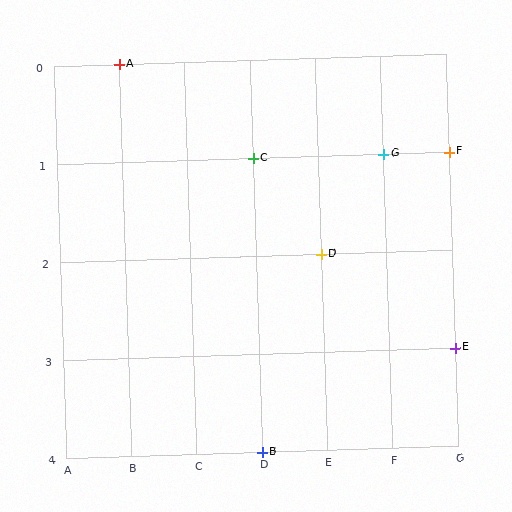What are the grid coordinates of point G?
Point G is at grid coordinates (F, 1).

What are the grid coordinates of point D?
Point D is at grid coordinates (E, 2).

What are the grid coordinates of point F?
Point F is at grid coordinates (G, 1).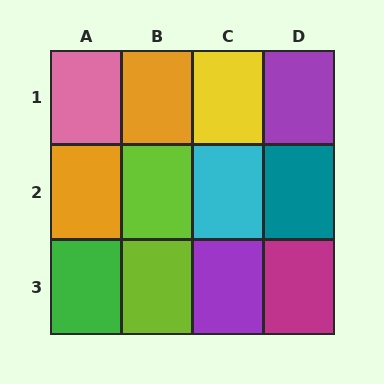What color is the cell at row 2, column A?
Orange.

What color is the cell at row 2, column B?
Lime.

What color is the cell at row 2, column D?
Teal.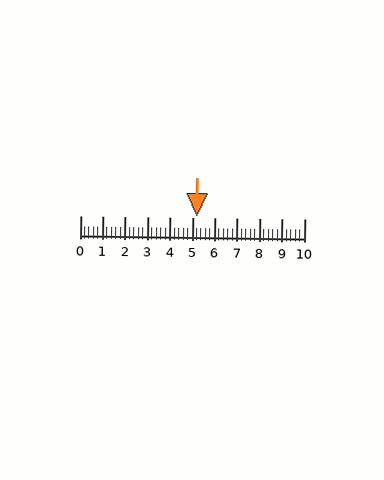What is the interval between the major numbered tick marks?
The major tick marks are spaced 1 units apart.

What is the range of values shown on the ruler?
The ruler shows values from 0 to 10.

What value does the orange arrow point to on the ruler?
The orange arrow points to approximately 5.2.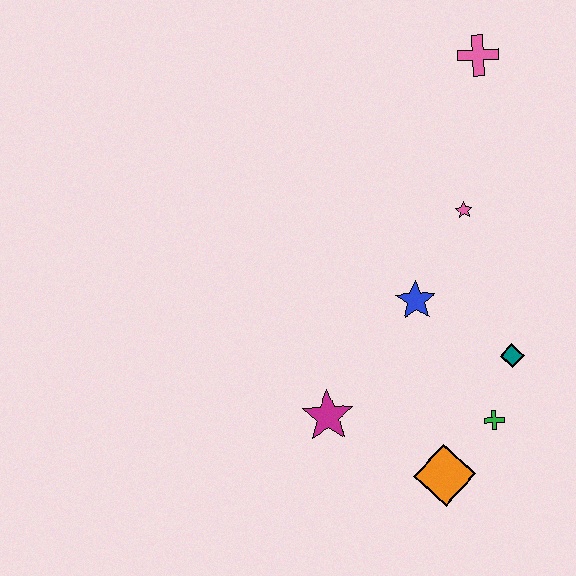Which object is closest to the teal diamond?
The green cross is closest to the teal diamond.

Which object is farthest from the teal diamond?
The pink cross is farthest from the teal diamond.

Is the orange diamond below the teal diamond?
Yes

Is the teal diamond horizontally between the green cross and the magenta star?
No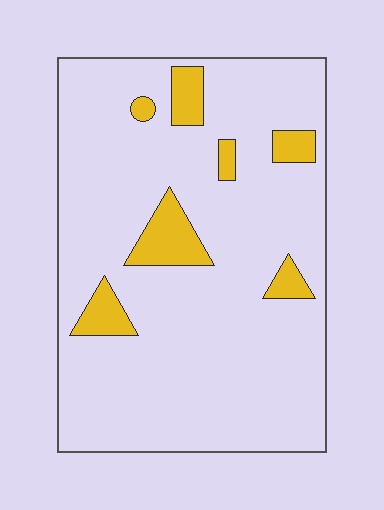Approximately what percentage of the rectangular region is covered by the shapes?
Approximately 10%.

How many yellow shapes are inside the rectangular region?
7.